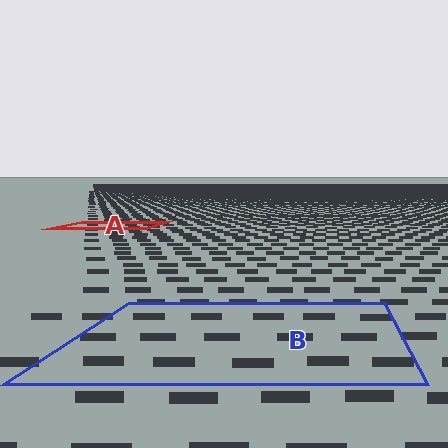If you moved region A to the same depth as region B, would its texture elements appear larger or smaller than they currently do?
They would appear larger. At a closer depth, the same texture elements are projected at a bigger on-screen size.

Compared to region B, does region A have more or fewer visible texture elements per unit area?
Region A has more texture elements per unit area — they are packed more densely because it is farther away.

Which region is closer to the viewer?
Region B is closer. The texture elements there are larger and more spread out.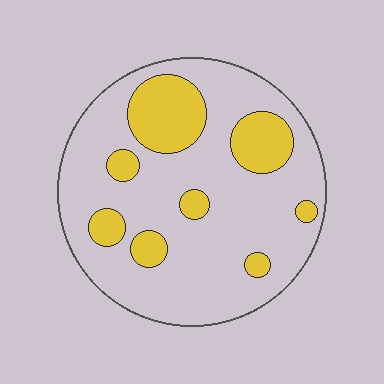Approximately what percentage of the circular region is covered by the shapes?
Approximately 25%.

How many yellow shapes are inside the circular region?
8.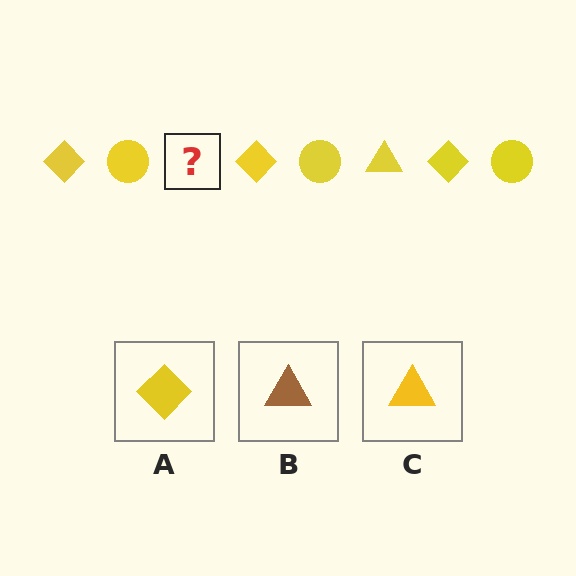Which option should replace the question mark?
Option C.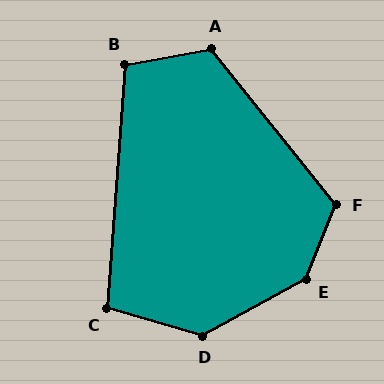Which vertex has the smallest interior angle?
C, at approximately 102 degrees.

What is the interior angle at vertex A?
Approximately 119 degrees (obtuse).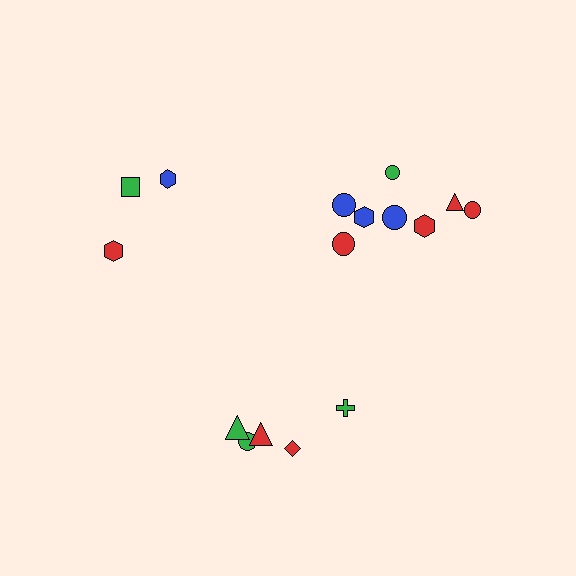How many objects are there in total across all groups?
There are 16 objects.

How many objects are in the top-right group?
There are 8 objects.